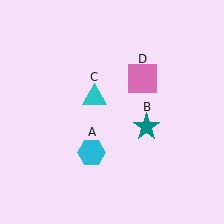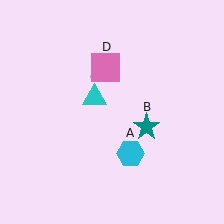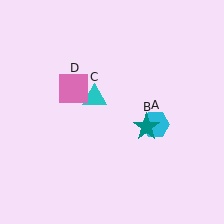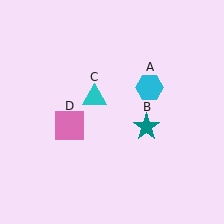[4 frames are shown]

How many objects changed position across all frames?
2 objects changed position: cyan hexagon (object A), pink square (object D).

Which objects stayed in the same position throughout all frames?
Teal star (object B) and cyan triangle (object C) remained stationary.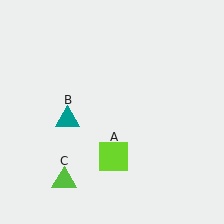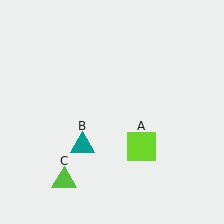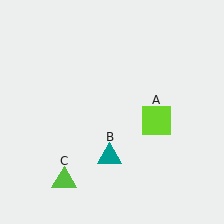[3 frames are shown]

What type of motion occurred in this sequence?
The lime square (object A), teal triangle (object B) rotated counterclockwise around the center of the scene.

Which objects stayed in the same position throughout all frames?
Lime triangle (object C) remained stationary.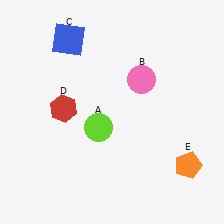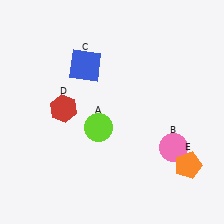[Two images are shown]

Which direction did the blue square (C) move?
The blue square (C) moved down.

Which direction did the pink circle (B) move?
The pink circle (B) moved down.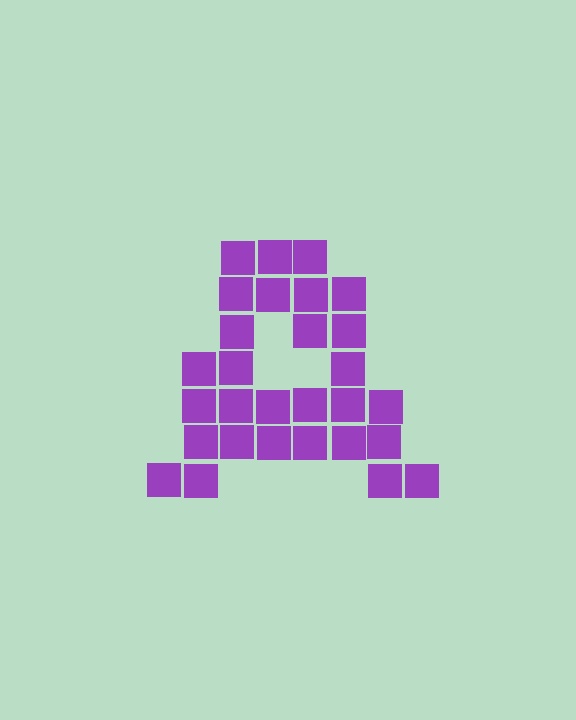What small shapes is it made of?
It is made of small squares.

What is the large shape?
The large shape is the letter A.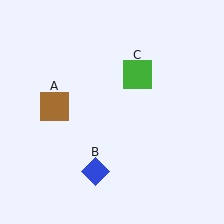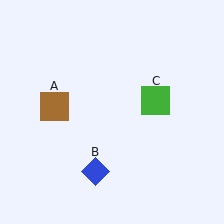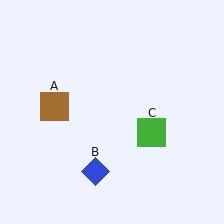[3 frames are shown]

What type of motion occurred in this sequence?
The green square (object C) rotated clockwise around the center of the scene.